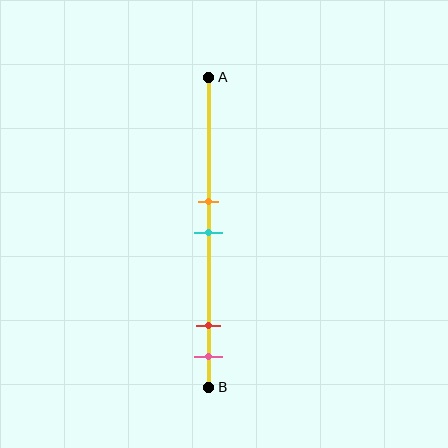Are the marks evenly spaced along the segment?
No, the marks are not evenly spaced.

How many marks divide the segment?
There are 4 marks dividing the segment.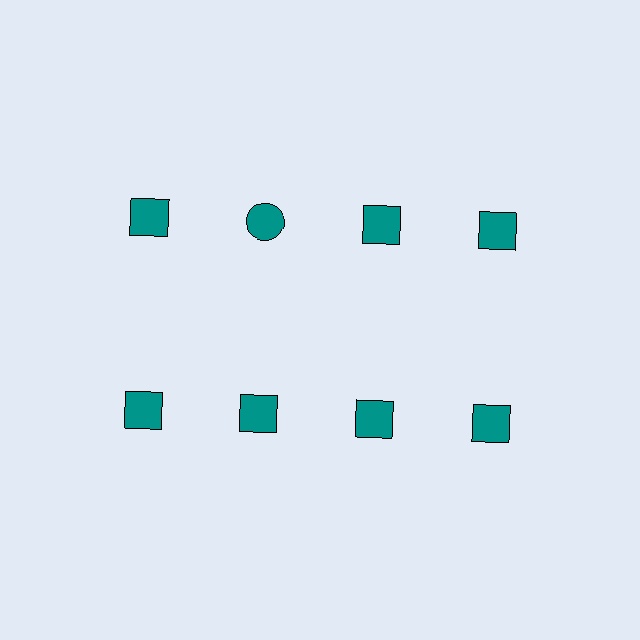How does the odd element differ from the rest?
It has a different shape: circle instead of square.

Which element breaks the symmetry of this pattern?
The teal circle in the top row, second from left column breaks the symmetry. All other shapes are teal squares.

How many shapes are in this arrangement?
There are 8 shapes arranged in a grid pattern.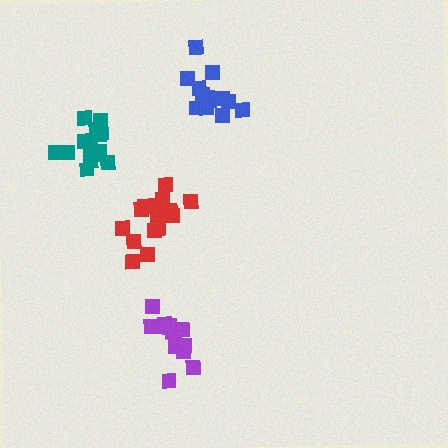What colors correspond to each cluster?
The clusters are colored: teal, red, blue, purple.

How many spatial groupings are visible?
There are 4 spatial groupings.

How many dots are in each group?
Group 1: 15 dots, Group 2: 17 dots, Group 3: 14 dots, Group 4: 15 dots (61 total).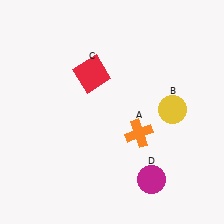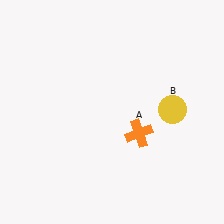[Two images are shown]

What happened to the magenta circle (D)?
The magenta circle (D) was removed in Image 2. It was in the bottom-right area of Image 1.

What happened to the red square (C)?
The red square (C) was removed in Image 2. It was in the top-left area of Image 1.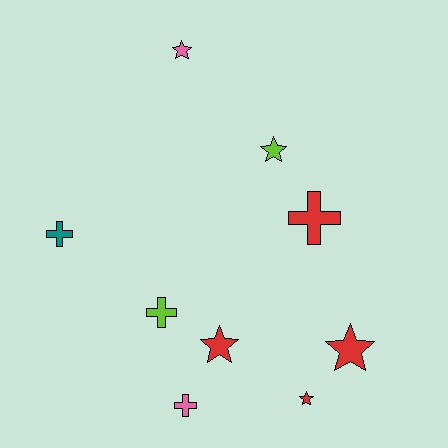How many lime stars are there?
There is 1 lime star.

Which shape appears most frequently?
Star, with 5 objects.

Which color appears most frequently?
Red, with 4 objects.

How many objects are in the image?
There are 9 objects.